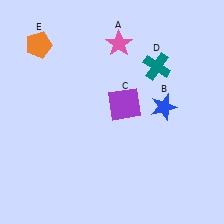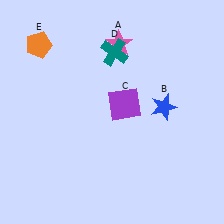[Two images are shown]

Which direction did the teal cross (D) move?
The teal cross (D) moved left.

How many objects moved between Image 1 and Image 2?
1 object moved between the two images.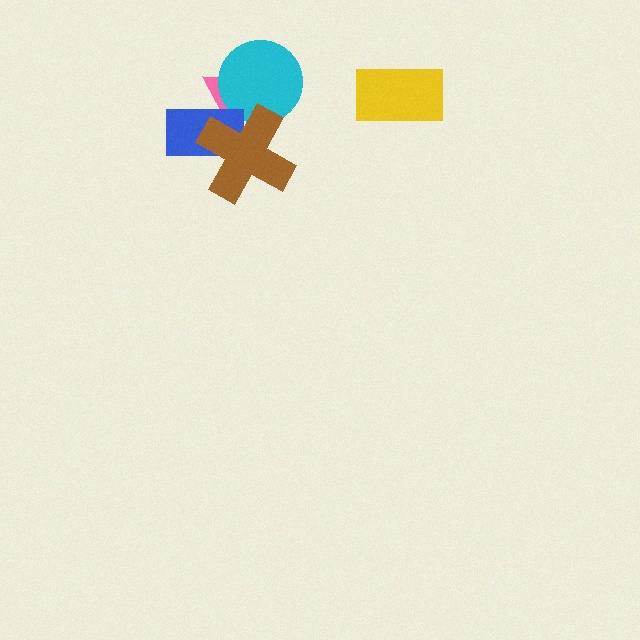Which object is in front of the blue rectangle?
The brown cross is in front of the blue rectangle.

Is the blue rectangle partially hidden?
Yes, it is partially covered by another shape.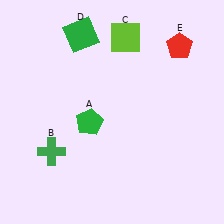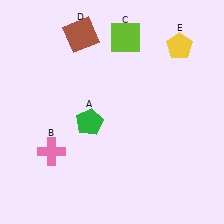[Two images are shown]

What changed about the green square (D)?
In Image 1, D is green. In Image 2, it changed to brown.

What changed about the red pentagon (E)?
In Image 1, E is red. In Image 2, it changed to yellow.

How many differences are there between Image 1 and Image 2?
There are 3 differences between the two images.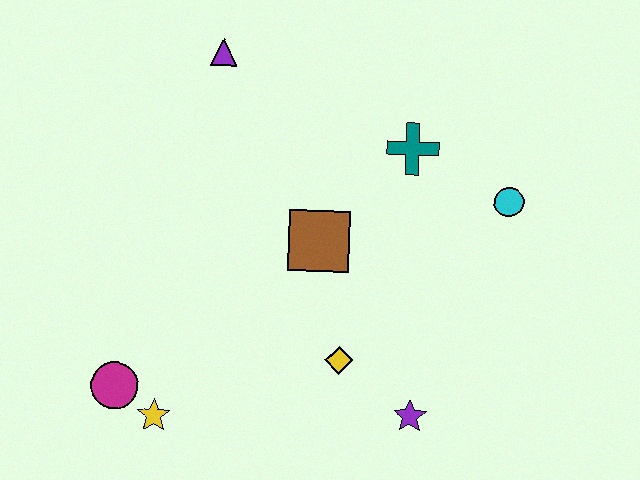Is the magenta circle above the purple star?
Yes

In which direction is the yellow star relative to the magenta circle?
The yellow star is to the right of the magenta circle.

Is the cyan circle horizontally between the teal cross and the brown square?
No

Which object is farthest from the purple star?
The purple triangle is farthest from the purple star.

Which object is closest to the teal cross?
The cyan circle is closest to the teal cross.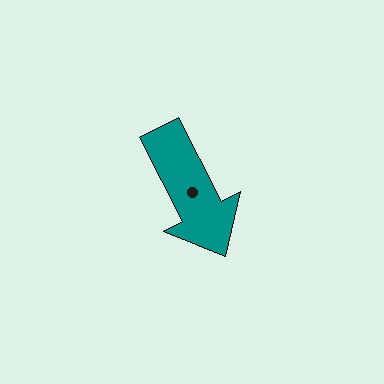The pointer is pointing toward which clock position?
Roughly 5 o'clock.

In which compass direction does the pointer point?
Southeast.